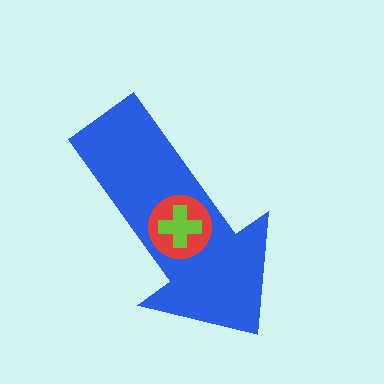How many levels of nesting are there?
3.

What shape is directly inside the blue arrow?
The red circle.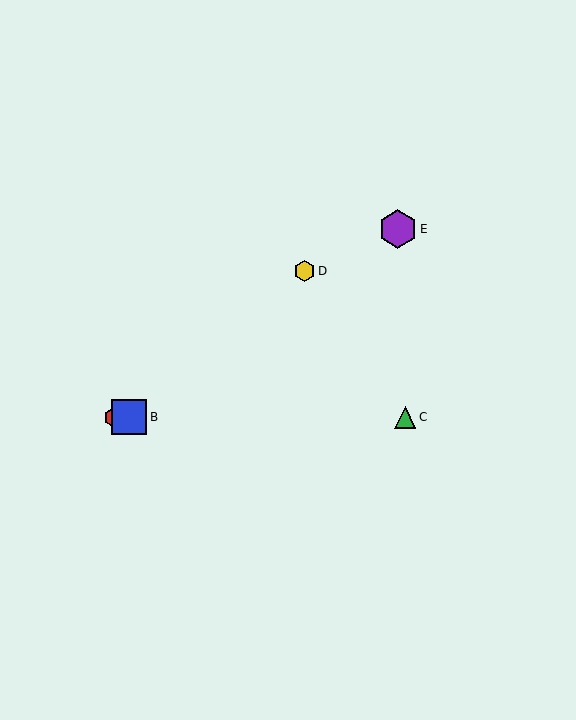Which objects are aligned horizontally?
Objects A, B, C are aligned horizontally.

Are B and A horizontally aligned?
Yes, both are at y≈417.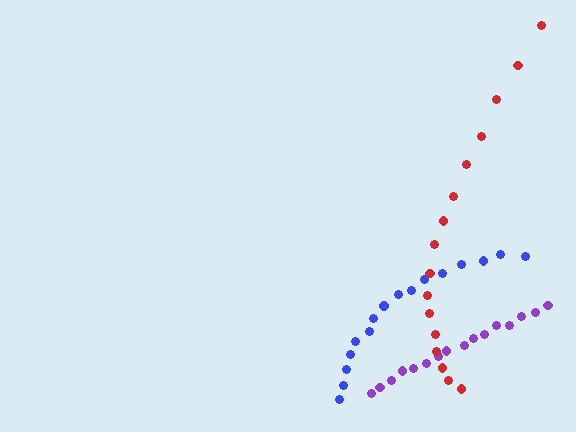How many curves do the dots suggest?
There are 3 distinct paths.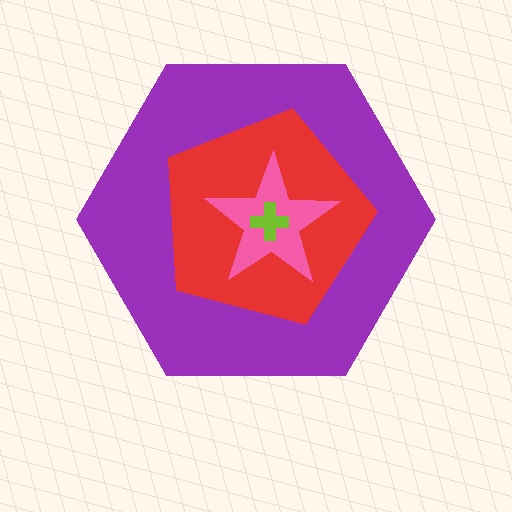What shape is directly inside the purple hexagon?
The red pentagon.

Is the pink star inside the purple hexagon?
Yes.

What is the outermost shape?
The purple hexagon.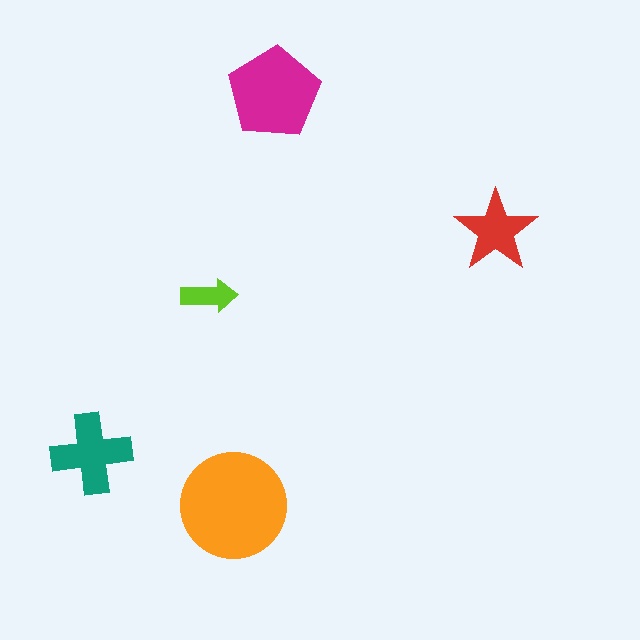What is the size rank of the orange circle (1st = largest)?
1st.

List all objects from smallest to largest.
The lime arrow, the red star, the teal cross, the magenta pentagon, the orange circle.